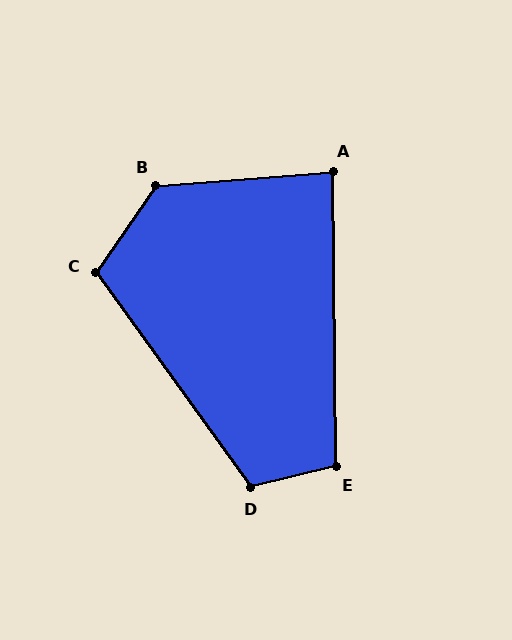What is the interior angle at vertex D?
Approximately 112 degrees (obtuse).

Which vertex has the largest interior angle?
B, at approximately 129 degrees.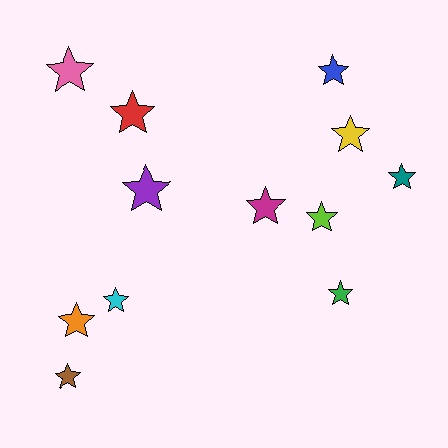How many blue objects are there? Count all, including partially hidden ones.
There is 1 blue object.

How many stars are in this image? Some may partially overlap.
There are 12 stars.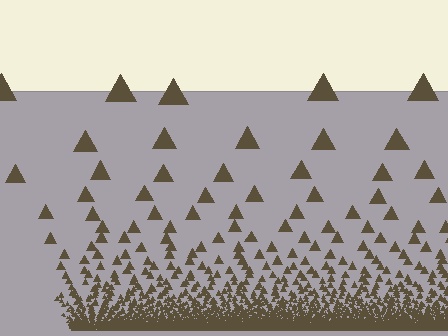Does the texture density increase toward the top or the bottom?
Density increases toward the bottom.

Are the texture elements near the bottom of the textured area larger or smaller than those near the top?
Smaller. The gradient is inverted — elements near the bottom are smaller and denser.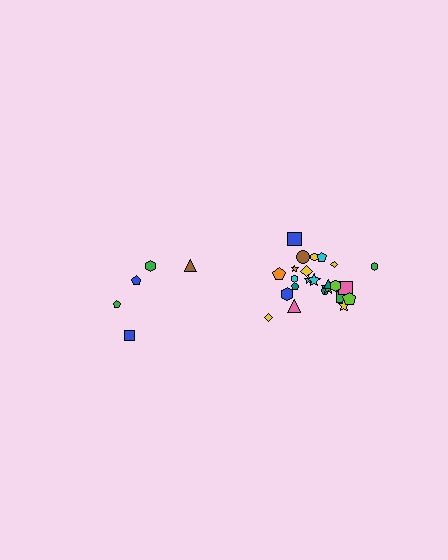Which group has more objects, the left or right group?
The right group.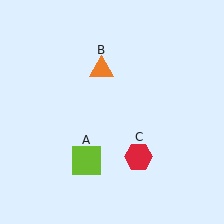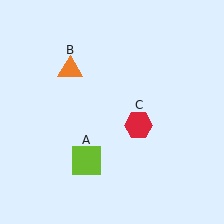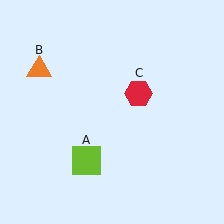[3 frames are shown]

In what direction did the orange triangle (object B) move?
The orange triangle (object B) moved left.